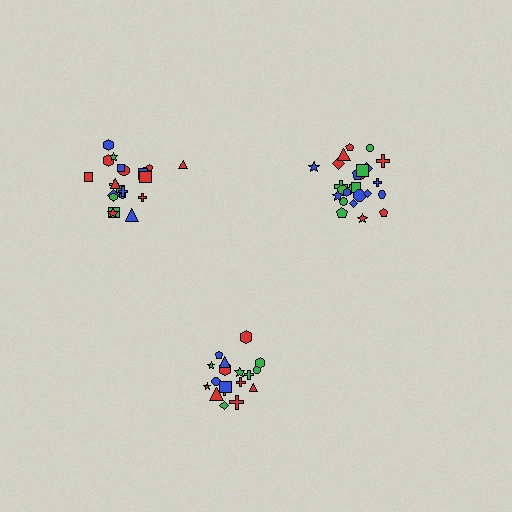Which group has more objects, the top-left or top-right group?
The top-right group.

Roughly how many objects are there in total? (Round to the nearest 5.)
Roughly 65 objects in total.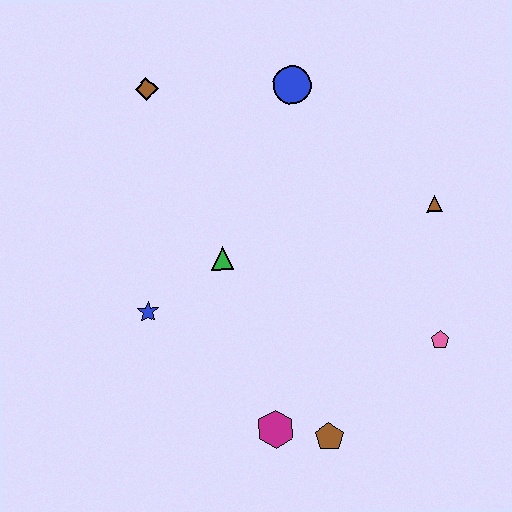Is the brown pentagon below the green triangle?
Yes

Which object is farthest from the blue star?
The brown triangle is farthest from the blue star.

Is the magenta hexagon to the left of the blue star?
No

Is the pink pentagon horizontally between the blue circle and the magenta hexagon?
No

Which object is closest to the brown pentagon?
The magenta hexagon is closest to the brown pentagon.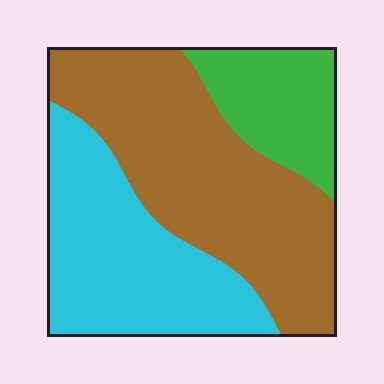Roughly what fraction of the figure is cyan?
Cyan takes up about one third (1/3) of the figure.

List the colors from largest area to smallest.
From largest to smallest: brown, cyan, green.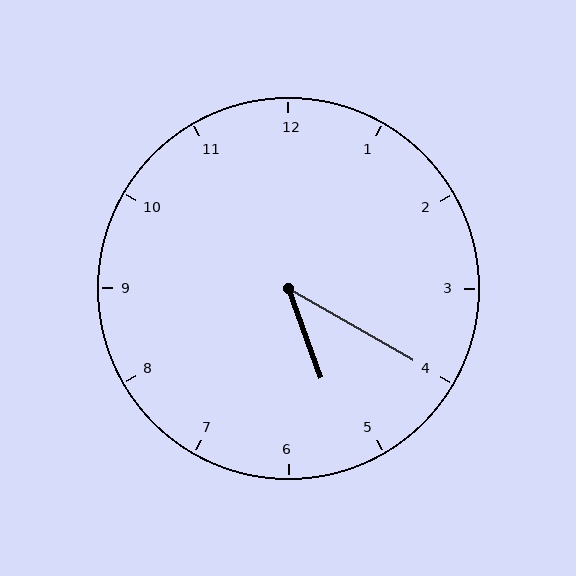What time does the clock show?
5:20.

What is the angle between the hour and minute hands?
Approximately 40 degrees.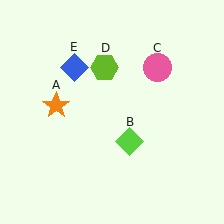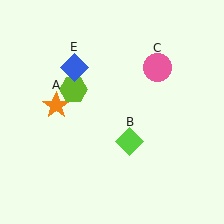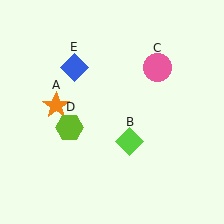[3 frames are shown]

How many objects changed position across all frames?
1 object changed position: lime hexagon (object D).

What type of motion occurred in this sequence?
The lime hexagon (object D) rotated counterclockwise around the center of the scene.